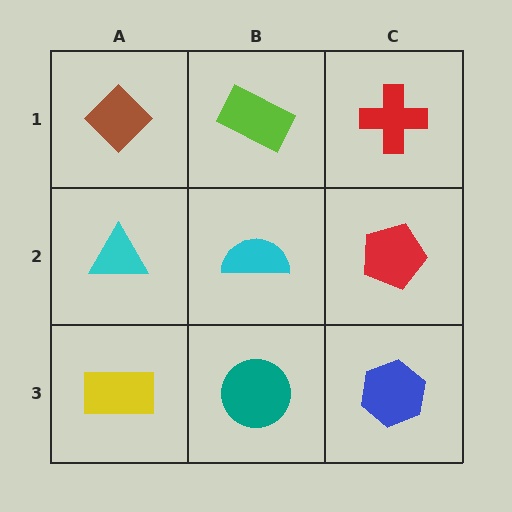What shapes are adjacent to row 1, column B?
A cyan semicircle (row 2, column B), a brown diamond (row 1, column A), a red cross (row 1, column C).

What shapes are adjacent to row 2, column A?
A brown diamond (row 1, column A), a yellow rectangle (row 3, column A), a cyan semicircle (row 2, column B).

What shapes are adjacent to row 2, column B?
A lime rectangle (row 1, column B), a teal circle (row 3, column B), a cyan triangle (row 2, column A), a red pentagon (row 2, column C).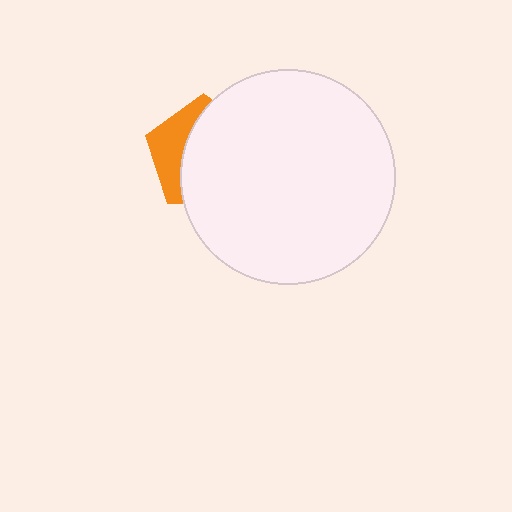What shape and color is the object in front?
The object in front is a white circle.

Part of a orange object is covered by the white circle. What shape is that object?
It is a pentagon.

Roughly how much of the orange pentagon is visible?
A small part of it is visible (roughly 32%).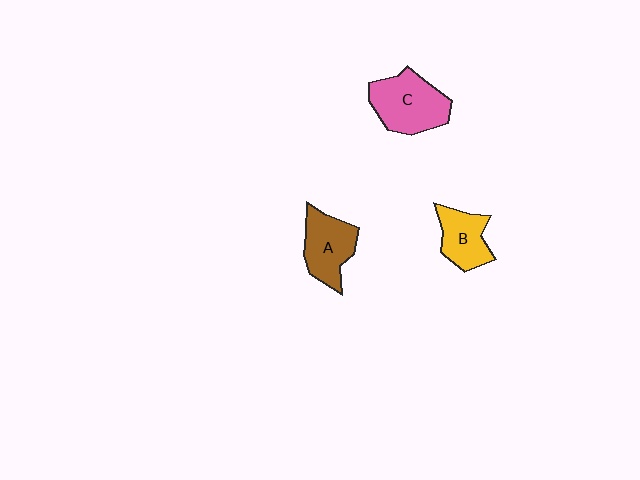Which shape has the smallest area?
Shape B (yellow).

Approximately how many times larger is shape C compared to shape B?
Approximately 1.5 times.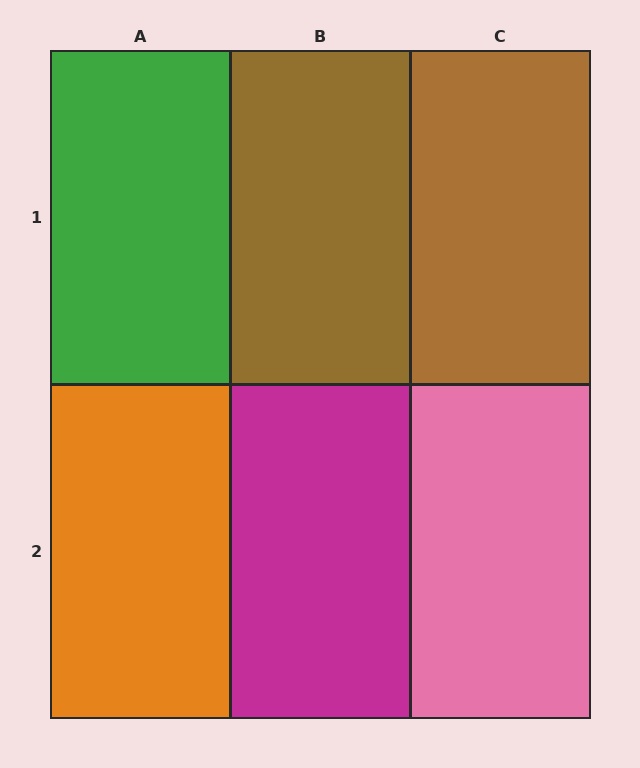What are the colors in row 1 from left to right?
Green, brown, brown.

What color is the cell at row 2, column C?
Pink.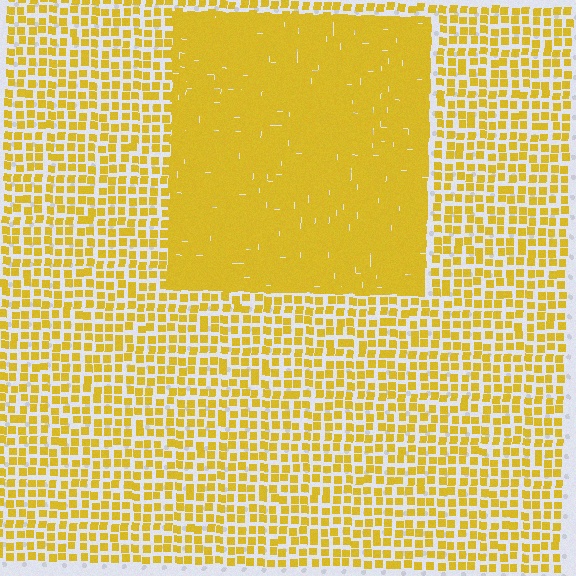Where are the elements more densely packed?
The elements are more densely packed inside the rectangle boundary.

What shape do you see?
I see a rectangle.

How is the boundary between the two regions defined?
The boundary is defined by a change in element density (approximately 2.3x ratio). All elements are the same color, size, and shape.